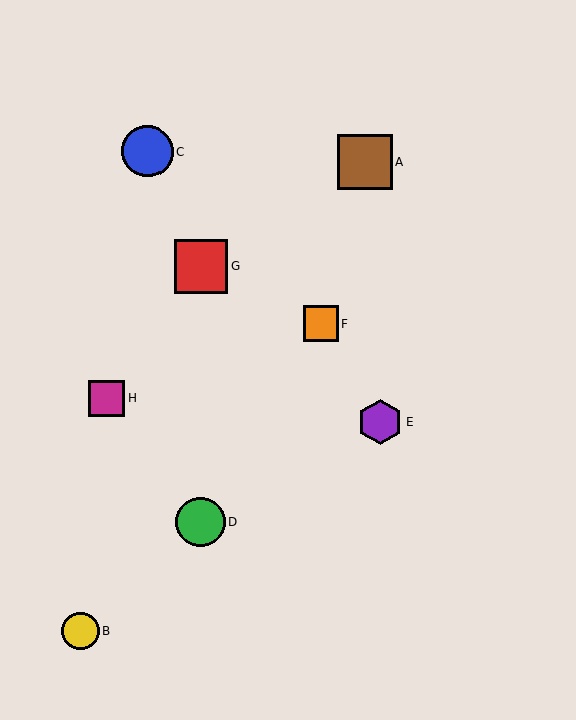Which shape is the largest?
The brown square (labeled A) is the largest.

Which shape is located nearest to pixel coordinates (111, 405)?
The magenta square (labeled H) at (107, 399) is nearest to that location.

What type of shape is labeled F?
Shape F is an orange square.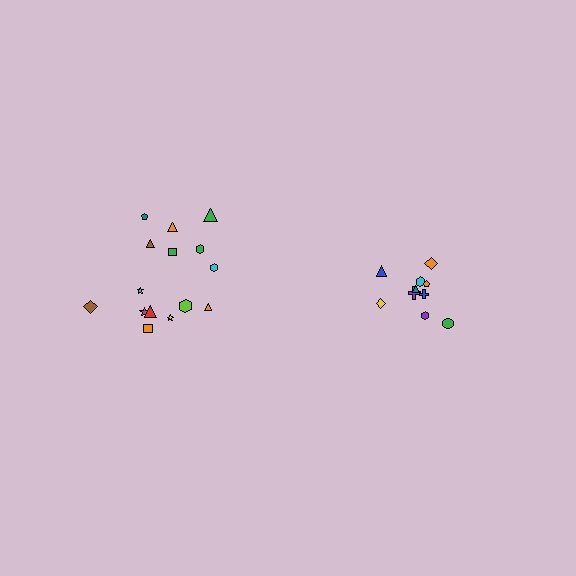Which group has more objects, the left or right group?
The left group.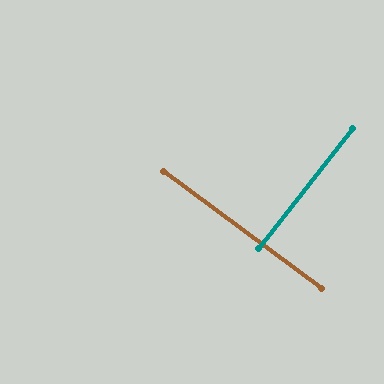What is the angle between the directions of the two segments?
Approximately 88 degrees.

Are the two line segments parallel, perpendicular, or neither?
Perpendicular — they meet at approximately 88°.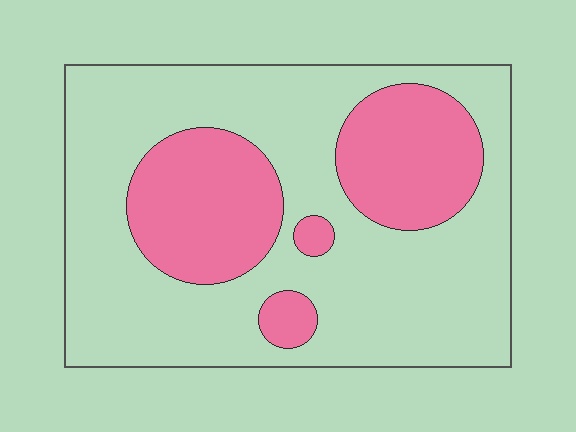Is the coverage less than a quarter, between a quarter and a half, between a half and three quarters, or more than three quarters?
Between a quarter and a half.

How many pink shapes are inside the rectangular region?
4.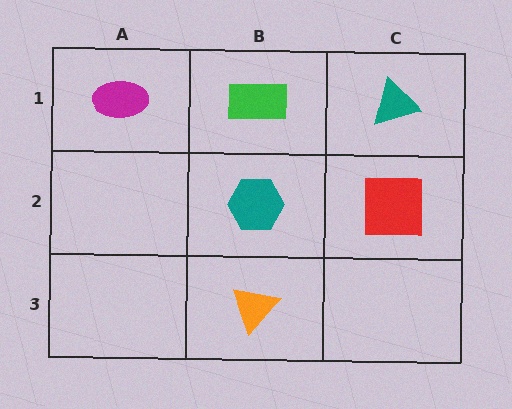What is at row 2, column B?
A teal hexagon.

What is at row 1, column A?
A magenta ellipse.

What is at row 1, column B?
A green rectangle.